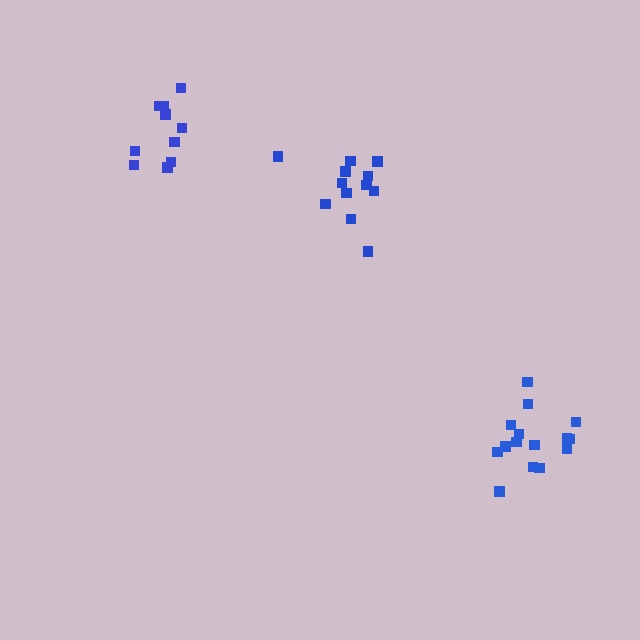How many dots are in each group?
Group 1: 12 dots, Group 2: 11 dots, Group 3: 15 dots (38 total).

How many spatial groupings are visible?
There are 3 spatial groupings.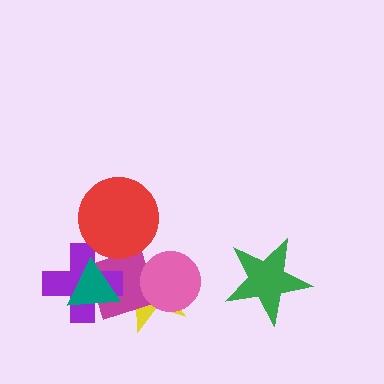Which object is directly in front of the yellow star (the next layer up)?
The magenta square is directly in front of the yellow star.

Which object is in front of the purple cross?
The teal triangle is in front of the purple cross.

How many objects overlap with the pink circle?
2 objects overlap with the pink circle.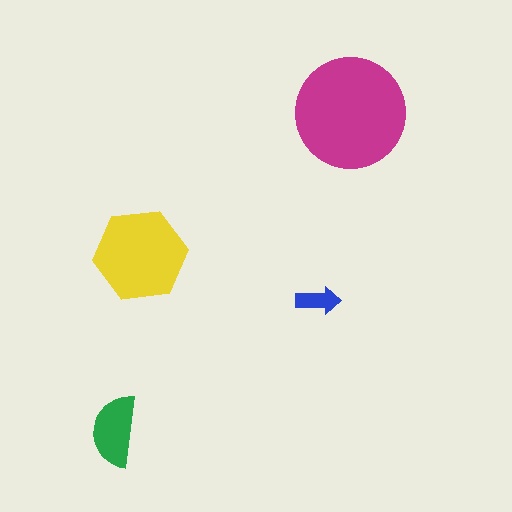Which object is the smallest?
The blue arrow.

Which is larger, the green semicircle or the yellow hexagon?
The yellow hexagon.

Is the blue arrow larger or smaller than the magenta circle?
Smaller.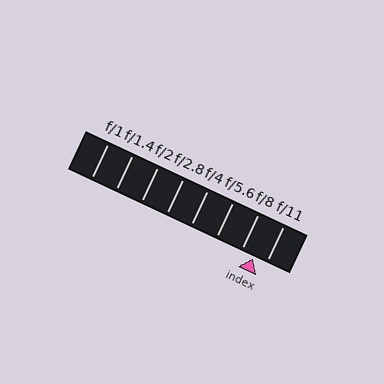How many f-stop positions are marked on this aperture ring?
There are 8 f-stop positions marked.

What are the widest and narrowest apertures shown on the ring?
The widest aperture shown is f/1 and the narrowest is f/11.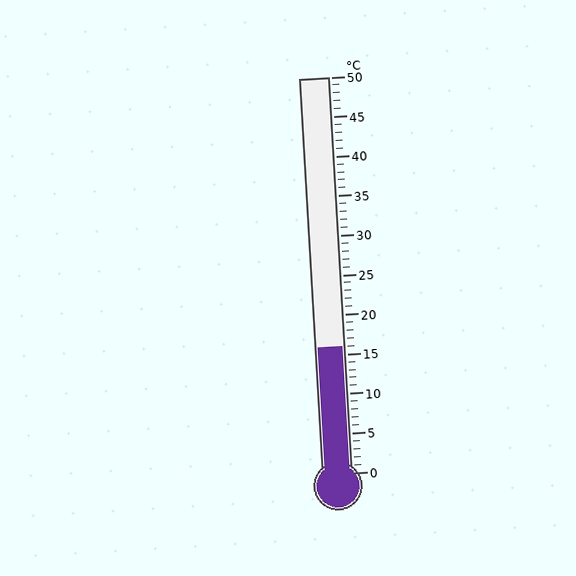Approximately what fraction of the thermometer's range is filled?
The thermometer is filled to approximately 30% of its range.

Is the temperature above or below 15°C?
The temperature is above 15°C.